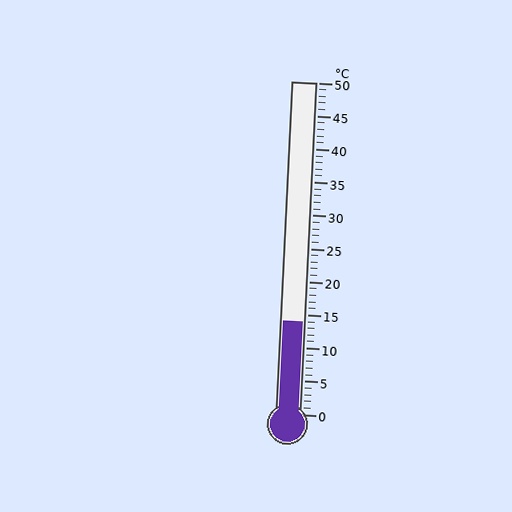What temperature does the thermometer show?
The thermometer shows approximately 14°C.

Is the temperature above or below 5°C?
The temperature is above 5°C.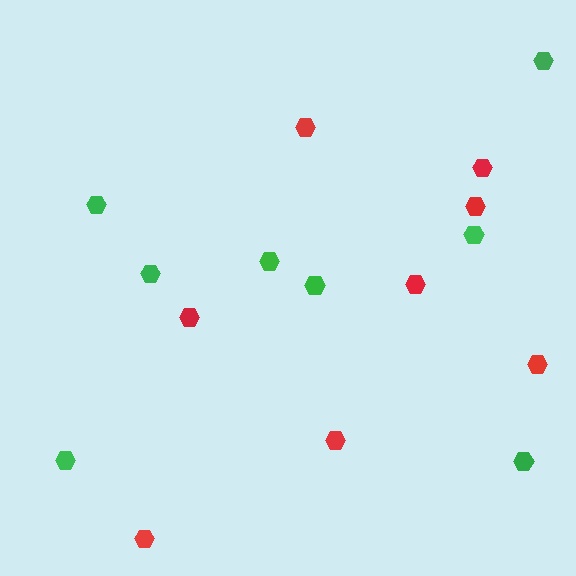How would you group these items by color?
There are 2 groups: one group of red hexagons (8) and one group of green hexagons (8).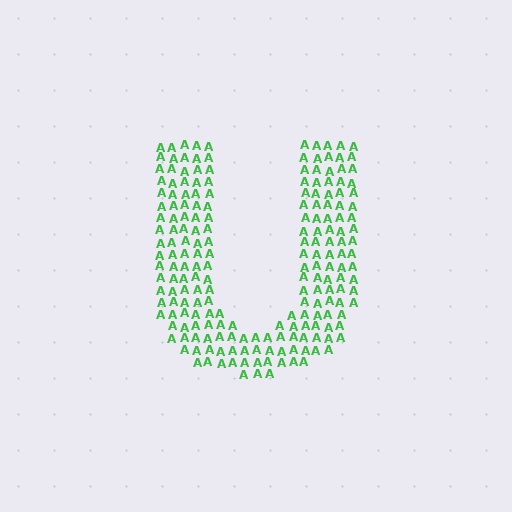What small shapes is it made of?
It is made of small letter A's.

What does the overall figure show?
The overall figure shows the letter U.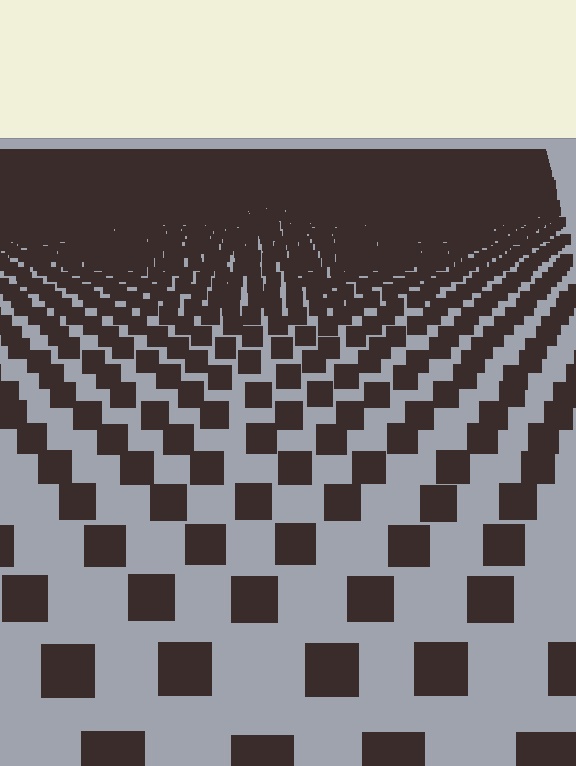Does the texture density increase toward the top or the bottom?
Density increases toward the top.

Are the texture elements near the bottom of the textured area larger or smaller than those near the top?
Larger. Near the bottom, elements are closer to the viewer and appear at a bigger on-screen size.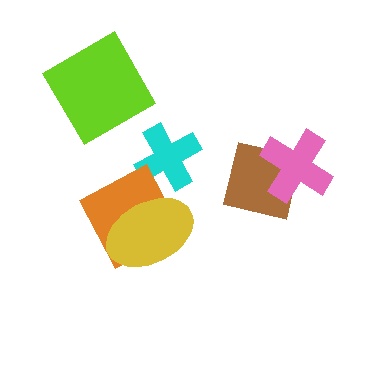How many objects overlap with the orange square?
1 object overlaps with the orange square.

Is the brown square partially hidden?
Yes, it is partially covered by another shape.